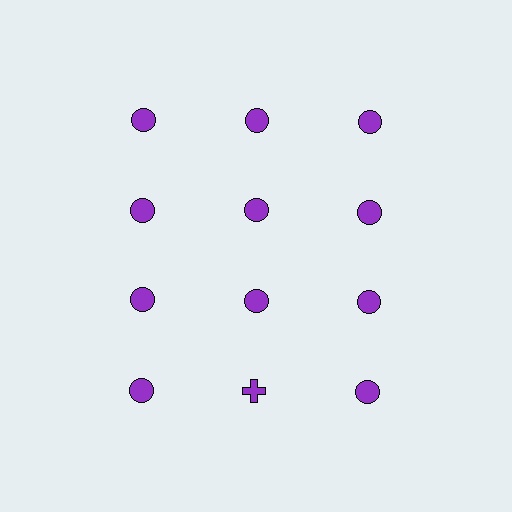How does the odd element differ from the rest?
It has a different shape: cross instead of circle.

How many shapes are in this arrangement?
There are 12 shapes arranged in a grid pattern.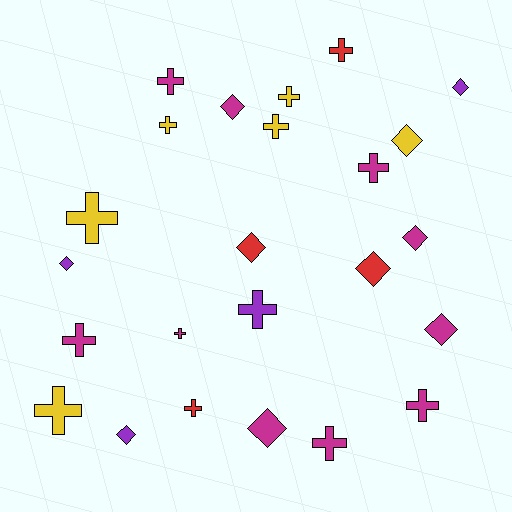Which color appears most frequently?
Magenta, with 10 objects.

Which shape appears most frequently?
Cross, with 14 objects.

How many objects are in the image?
There are 24 objects.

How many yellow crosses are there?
There are 5 yellow crosses.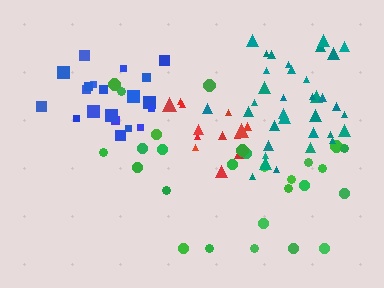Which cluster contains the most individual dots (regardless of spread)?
Teal (35).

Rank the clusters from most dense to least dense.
blue, red, teal, green.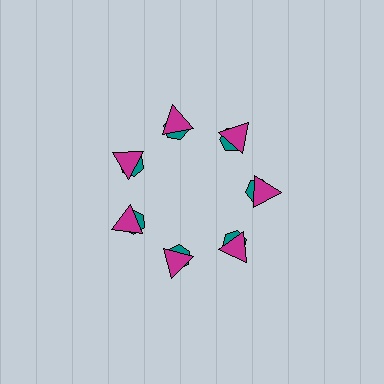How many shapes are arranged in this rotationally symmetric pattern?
There are 14 shapes, arranged in 7 groups of 2.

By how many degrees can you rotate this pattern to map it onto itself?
The pattern maps onto itself every 51 degrees of rotation.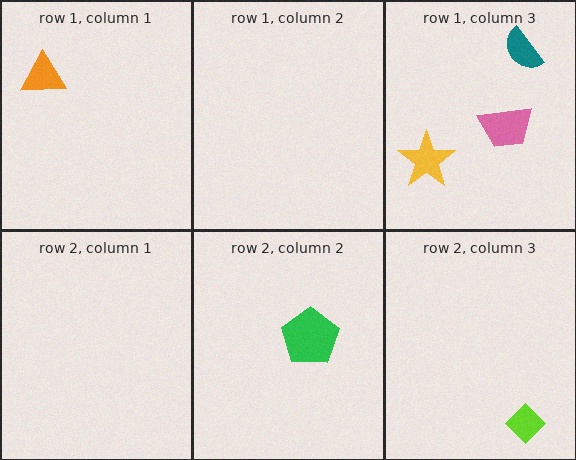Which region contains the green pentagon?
The row 2, column 2 region.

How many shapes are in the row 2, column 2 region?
1.